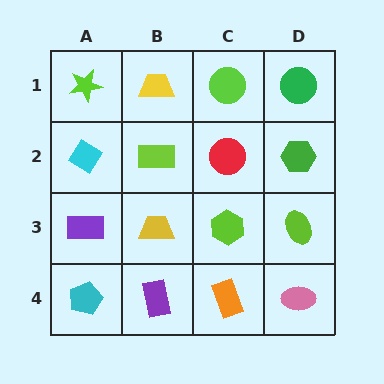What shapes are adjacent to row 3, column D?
A green hexagon (row 2, column D), a pink ellipse (row 4, column D), a lime hexagon (row 3, column C).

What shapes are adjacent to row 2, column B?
A yellow trapezoid (row 1, column B), a yellow trapezoid (row 3, column B), a cyan diamond (row 2, column A), a red circle (row 2, column C).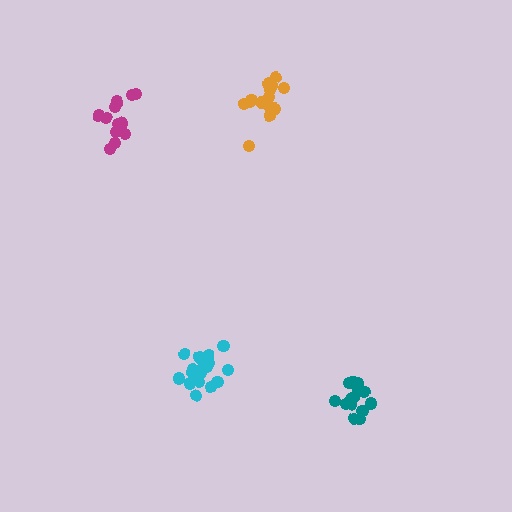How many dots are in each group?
Group 1: 18 dots, Group 2: 13 dots, Group 3: 14 dots, Group 4: 15 dots (60 total).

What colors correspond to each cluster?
The clusters are colored: cyan, magenta, teal, orange.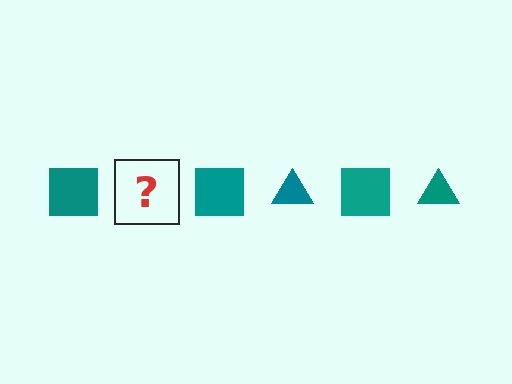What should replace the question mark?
The question mark should be replaced with a teal triangle.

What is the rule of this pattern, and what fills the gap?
The rule is that the pattern cycles through square, triangle shapes in teal. The gap should be filled with a teal triangle.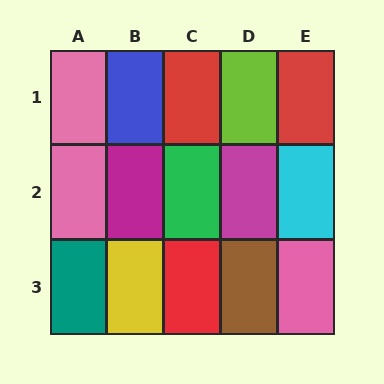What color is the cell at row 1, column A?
Pink.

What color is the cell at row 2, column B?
Magenta.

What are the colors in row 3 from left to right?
Teal, yellow, red, brown, pink.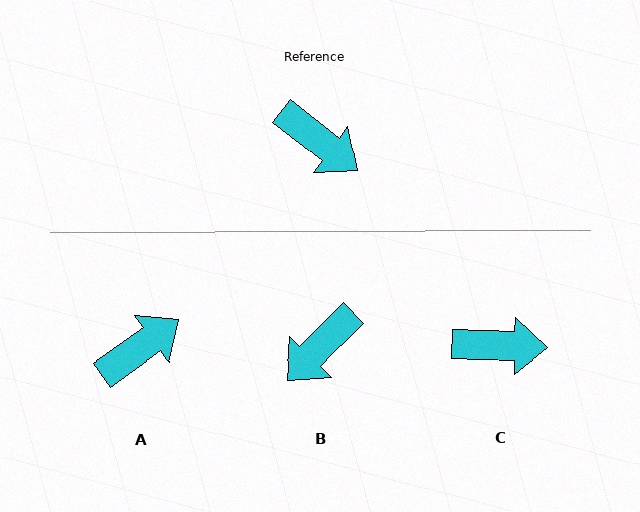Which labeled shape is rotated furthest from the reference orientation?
B, about 97 degrees away.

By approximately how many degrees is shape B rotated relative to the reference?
Approximately 97 degrees clockwise.